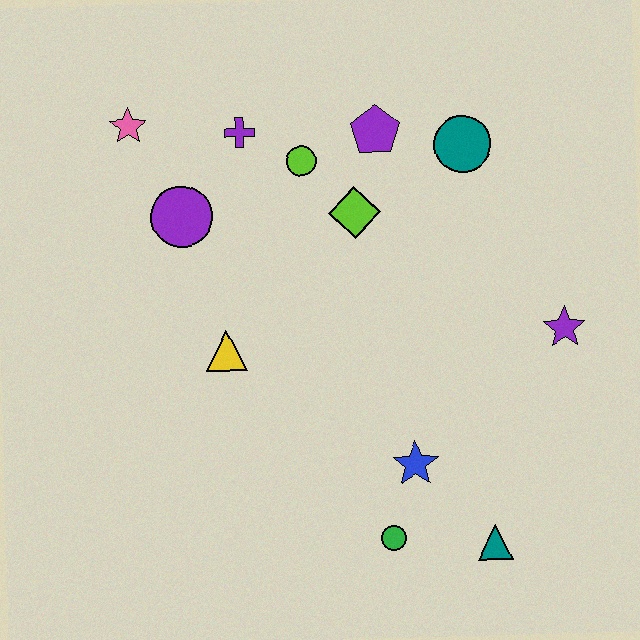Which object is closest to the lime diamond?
The lime circle is closest to the lime diamond.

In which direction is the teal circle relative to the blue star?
The teal circle is above the blue star.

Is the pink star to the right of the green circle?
No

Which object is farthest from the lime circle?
The teal triangle is farthest from the lime circle.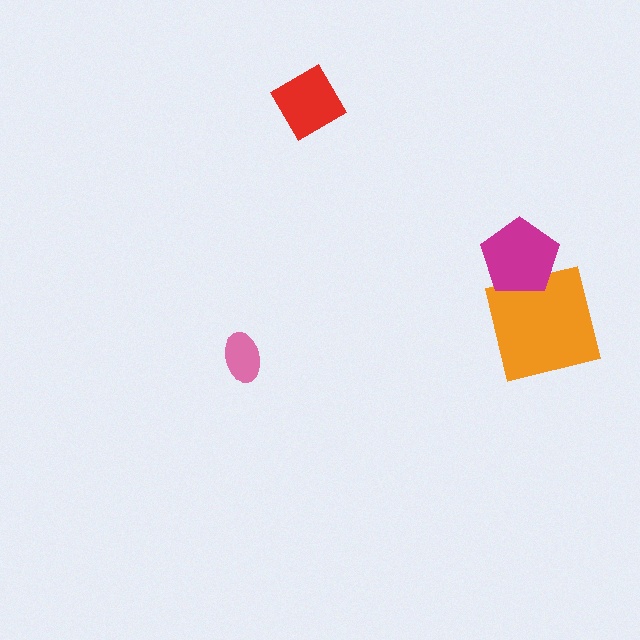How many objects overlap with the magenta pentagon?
1 object overlaps with the magenta pentagon.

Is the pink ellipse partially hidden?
No, no other shape covers it.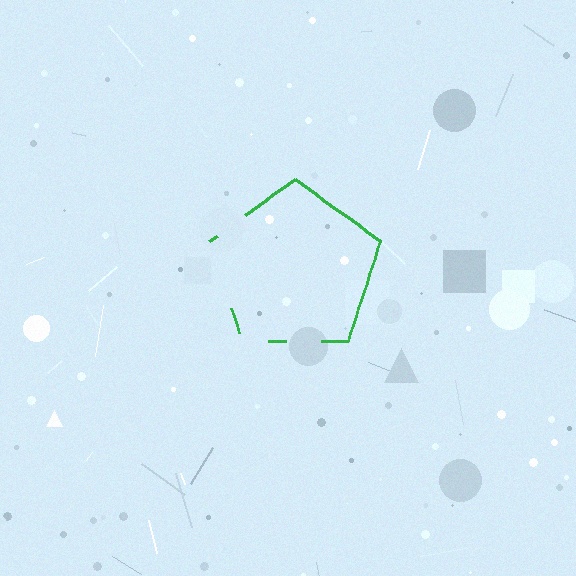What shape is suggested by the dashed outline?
The dashed outline suggests a pentagon.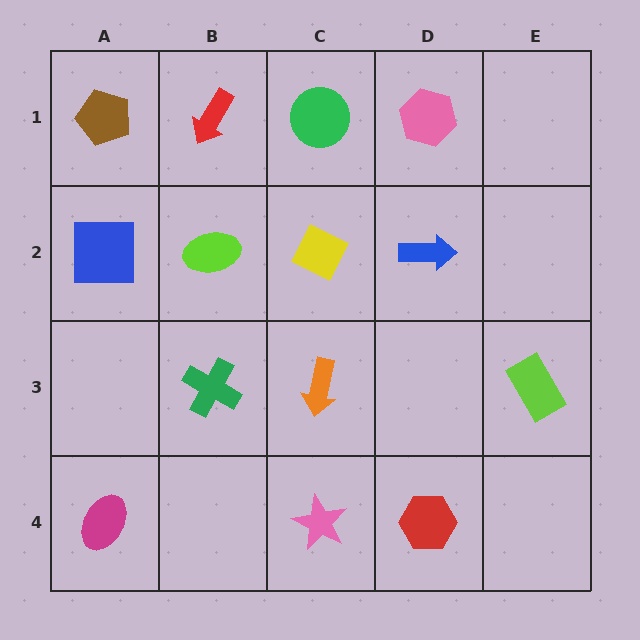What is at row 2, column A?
A blue square.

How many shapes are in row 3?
3 shapes.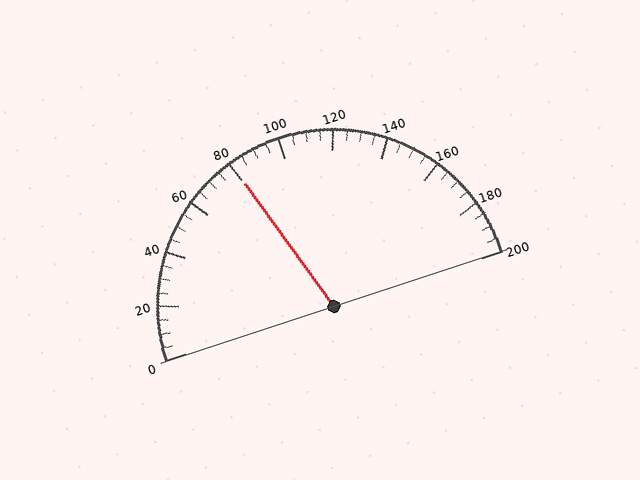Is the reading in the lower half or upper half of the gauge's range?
The reading is in the lower half of the range (0 to 200).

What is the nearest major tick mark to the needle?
The nearest major tick mark is 80.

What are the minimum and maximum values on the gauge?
The gauge ranges from 0 to 200.